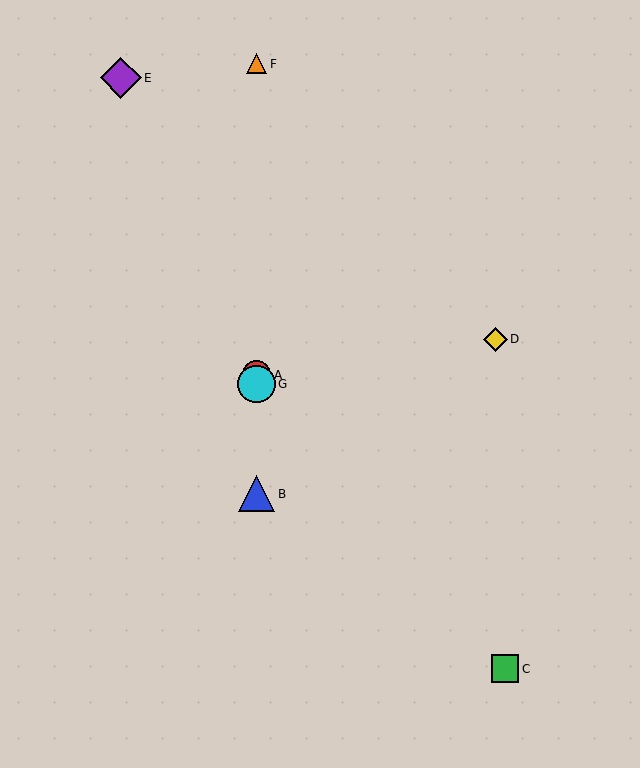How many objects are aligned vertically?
4 objects (A, B, F, G) are aligned vertically.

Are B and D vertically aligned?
No, B is at x≈256 and D is at x≈495.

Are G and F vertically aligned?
Yes, both are at x≈256.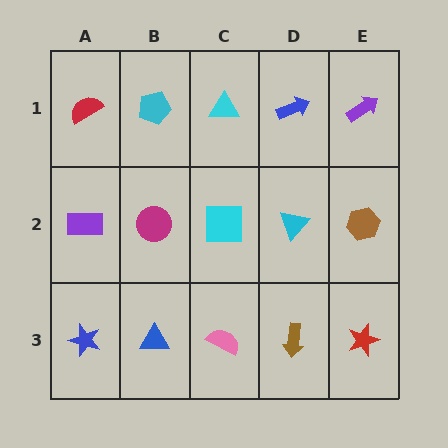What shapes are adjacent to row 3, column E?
A brown hexagon (row 2, column E), a brown arrow (row 3, column D).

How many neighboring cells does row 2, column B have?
4.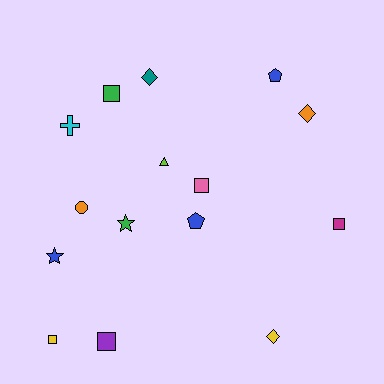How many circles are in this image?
There is 1 circle.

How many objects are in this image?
There are 15 objects.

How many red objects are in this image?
There are no red objects.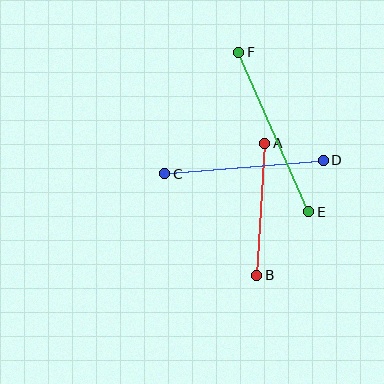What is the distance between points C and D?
The distance is approximately 159 pixels.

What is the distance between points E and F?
The distance is approximately 174 pixels.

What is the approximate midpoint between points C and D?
The midpoint is at approximately (244, 167) pixels.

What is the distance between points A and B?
The distance is approximately 132 pixels.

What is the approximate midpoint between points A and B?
The midpoint is at approximately (261, 209) pixels.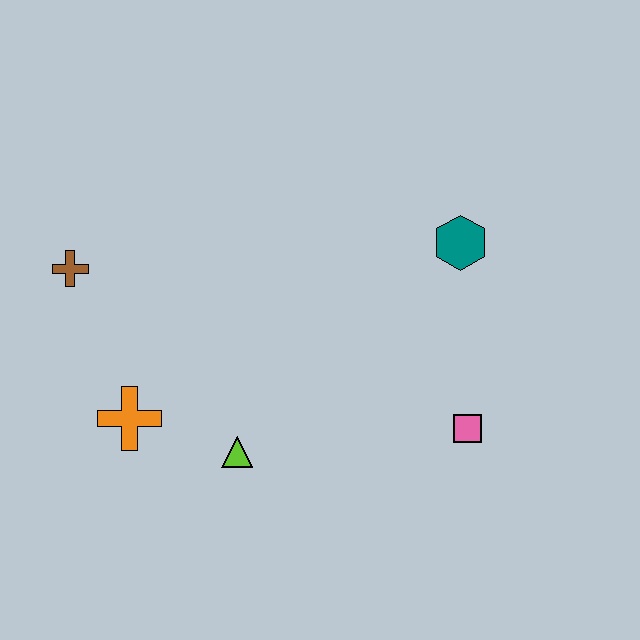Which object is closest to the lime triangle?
The orange cross is closest to the lime triangle.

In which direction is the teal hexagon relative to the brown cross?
The teal hexagon is to the right of the brown cross.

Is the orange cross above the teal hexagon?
No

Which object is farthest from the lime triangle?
The teal hexagon is farthest from the lime triangle.